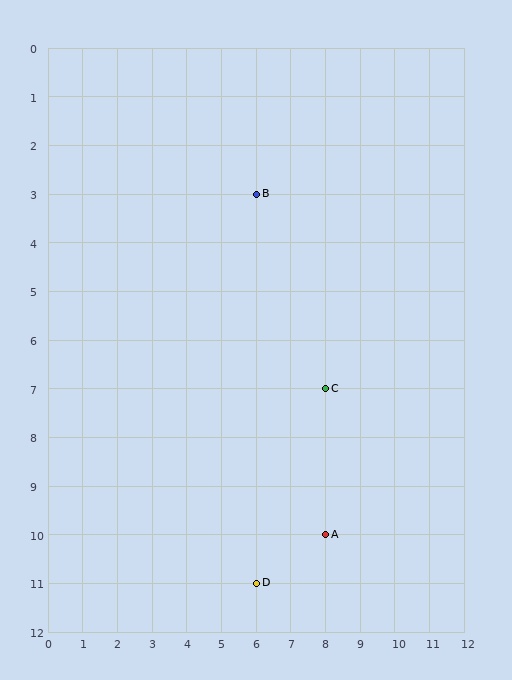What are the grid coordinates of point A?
Point A is at grid coordinates (8, 10).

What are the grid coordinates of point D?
Point D is at grid coordinates (6, 11).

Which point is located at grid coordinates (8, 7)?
Point C is at (8, 7).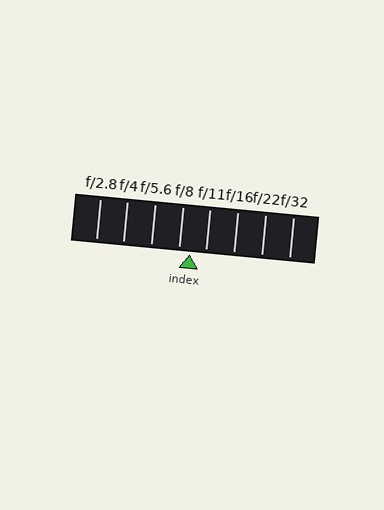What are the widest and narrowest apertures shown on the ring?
The widest aperture shown is f/2.8 and the narrowest is f/32.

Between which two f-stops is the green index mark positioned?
The index mark is between f/8 and f/11.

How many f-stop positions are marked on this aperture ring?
There are 8 f-stop positions marked.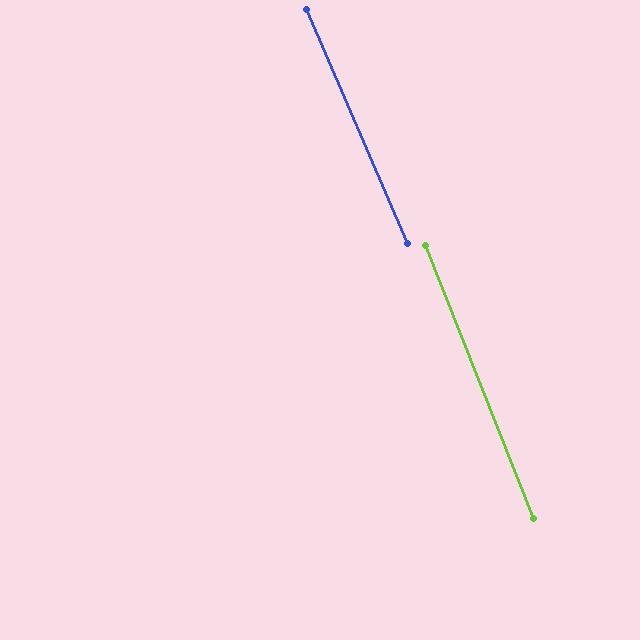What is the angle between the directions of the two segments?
Approximately 2 degrees.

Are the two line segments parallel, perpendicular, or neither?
Parallel — their directions differ by only 1.6°.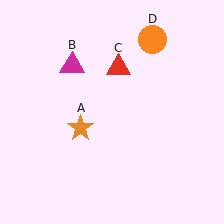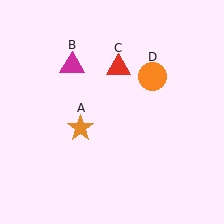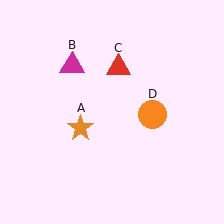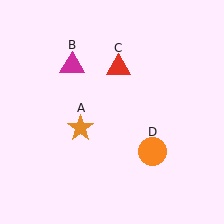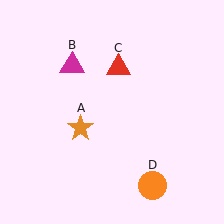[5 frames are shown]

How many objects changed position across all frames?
1 object changed position: orange circle (object D).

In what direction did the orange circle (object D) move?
The orange circle (object D) moved down.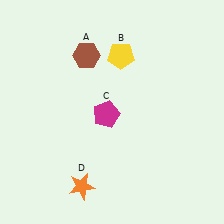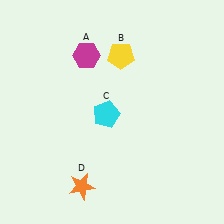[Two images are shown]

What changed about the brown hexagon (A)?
In Image 1, A is brown. In Image 2, it changed to magenta.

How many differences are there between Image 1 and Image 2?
There are 2 differences between the two images.